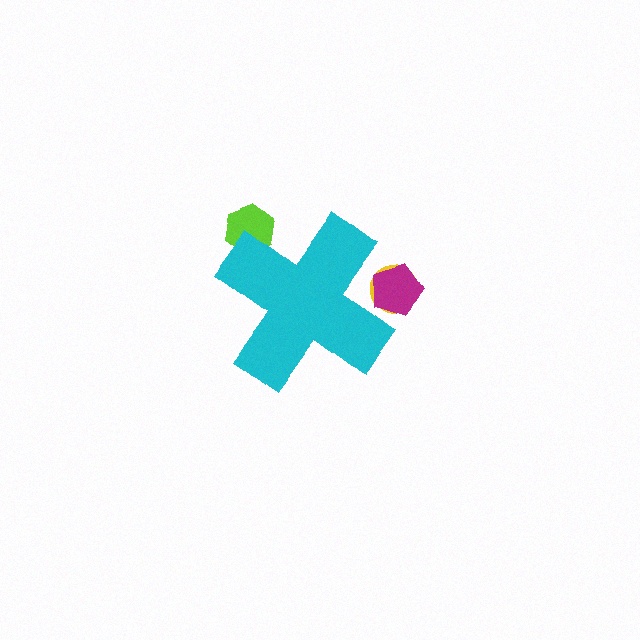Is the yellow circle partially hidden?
Yes, the yellow circle is partially hidden behind the cyan cross.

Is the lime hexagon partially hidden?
Yes, the lime hexagon is partially hidden behind the cyan cross.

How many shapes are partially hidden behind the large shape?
3 shapes are partially hidden.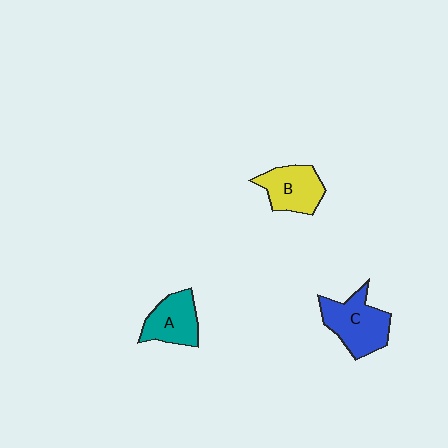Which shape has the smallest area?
Shape A (teal).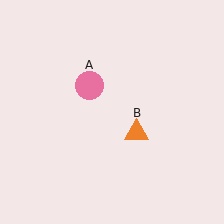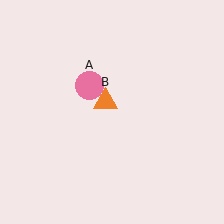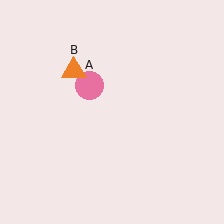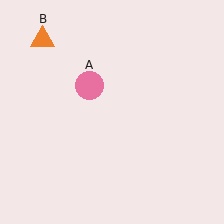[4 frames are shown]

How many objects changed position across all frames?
1 object changed position: orange triangle (object B).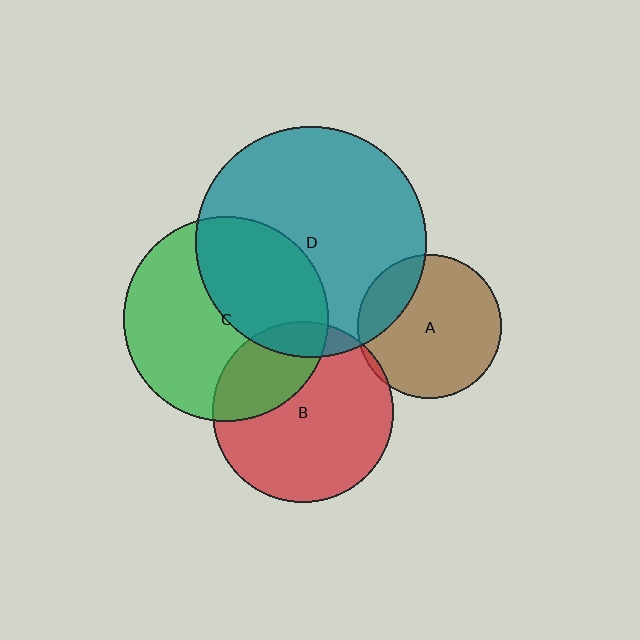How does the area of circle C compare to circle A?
Approximately 2.0 times.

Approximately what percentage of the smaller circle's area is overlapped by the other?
Approximately 30%.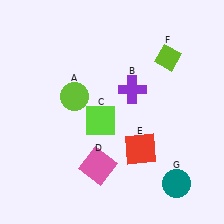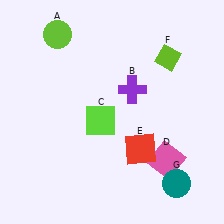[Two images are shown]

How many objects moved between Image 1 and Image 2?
2 objects moved between the two images.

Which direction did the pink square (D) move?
The pink square (D) moved right.